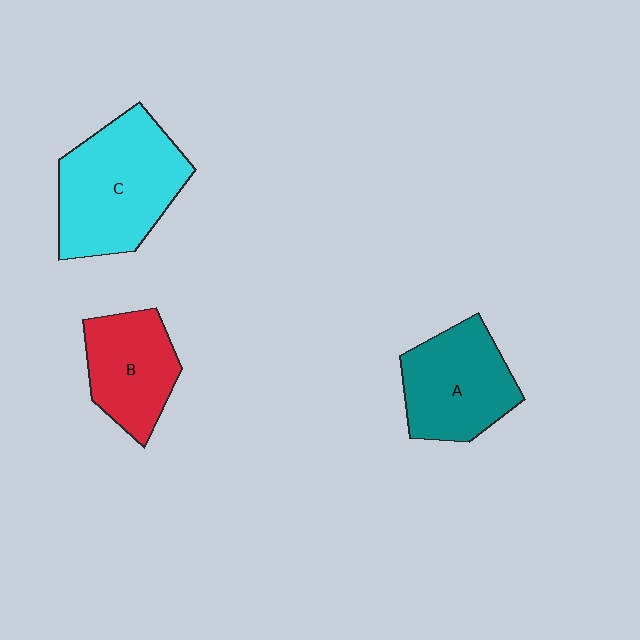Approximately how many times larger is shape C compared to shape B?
Approximately 1.5 times.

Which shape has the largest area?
Shape C (cyan).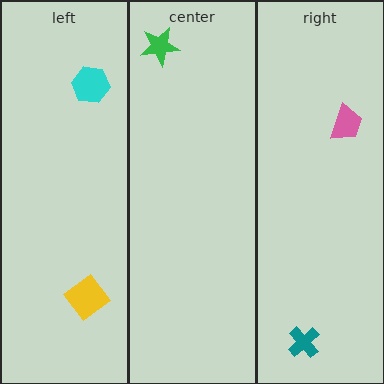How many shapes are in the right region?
2.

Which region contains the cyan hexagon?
The left region.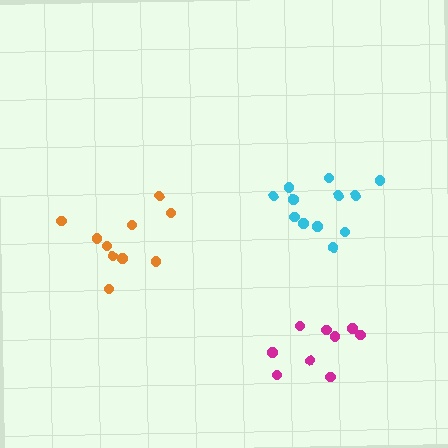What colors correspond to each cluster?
The clusters are colored: orange, magenta, cyan.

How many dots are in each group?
Group 1: 10 dots, Group 2: 9 dots, Group 3: 12 dots (31 total).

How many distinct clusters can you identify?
There are 3 distinct clusters.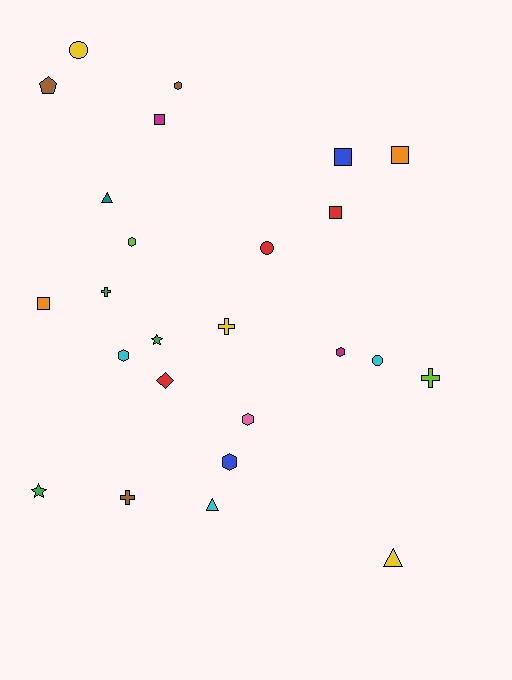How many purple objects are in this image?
There are no purple objects.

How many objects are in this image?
There are 25 objects.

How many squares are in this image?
There are 5 squares.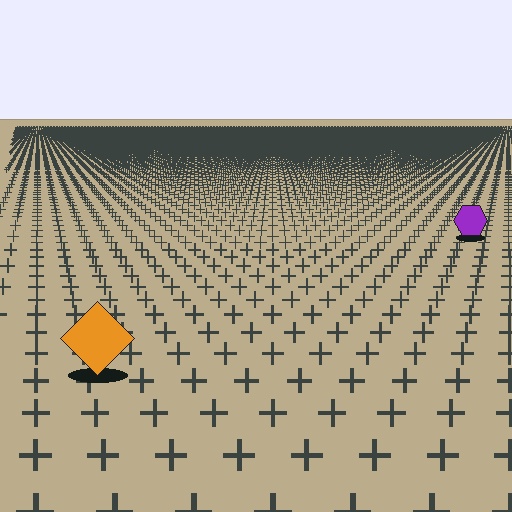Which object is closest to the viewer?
The orange diamond is closest. The texture marks near it are larger and more spread out.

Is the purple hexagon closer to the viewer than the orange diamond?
No. The orange diamond is closer — you can tell from the texture gradient: the ground texture is coarser near it.